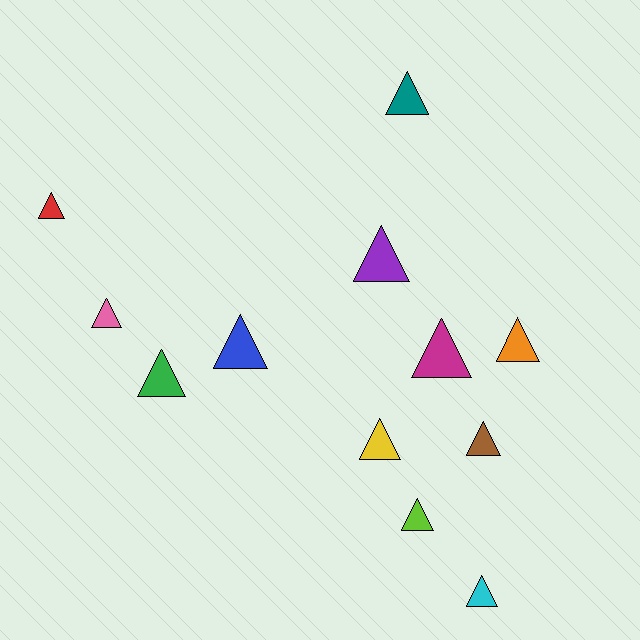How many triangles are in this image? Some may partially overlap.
There are 12 triangles.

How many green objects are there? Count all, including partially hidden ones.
There is 1 green object.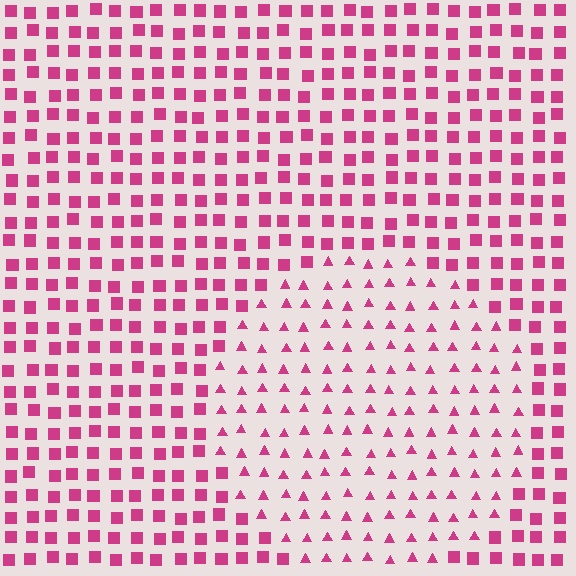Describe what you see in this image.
The image is filled with small magenta elements arranged in a uniform grid. A circle-shaped region contains triangles, while the surrounding area contains squares. The boundary is defined purely by the change in element shape.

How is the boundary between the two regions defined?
The boundary is defined by a change in element shape: triangles inside vs. squares outside. All elements share the same color and spacing.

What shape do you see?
I see a circle.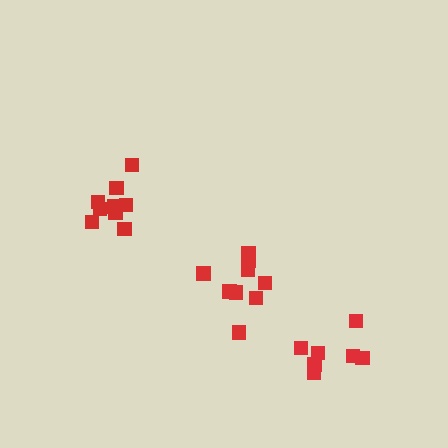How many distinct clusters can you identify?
There are 3 distinct clusters.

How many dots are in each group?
Group 1: 9 dots, Group 2: 9 dots, Group 3: 7 dots (25 total).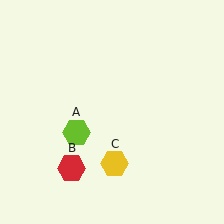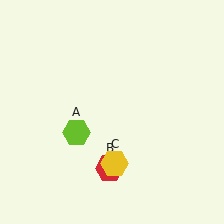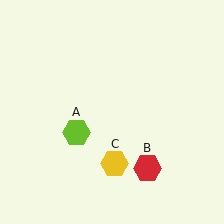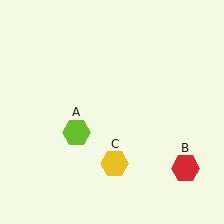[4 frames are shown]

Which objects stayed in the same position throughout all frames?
Lime hexagon (object A) and yellow hexagon (object C) remained stationary.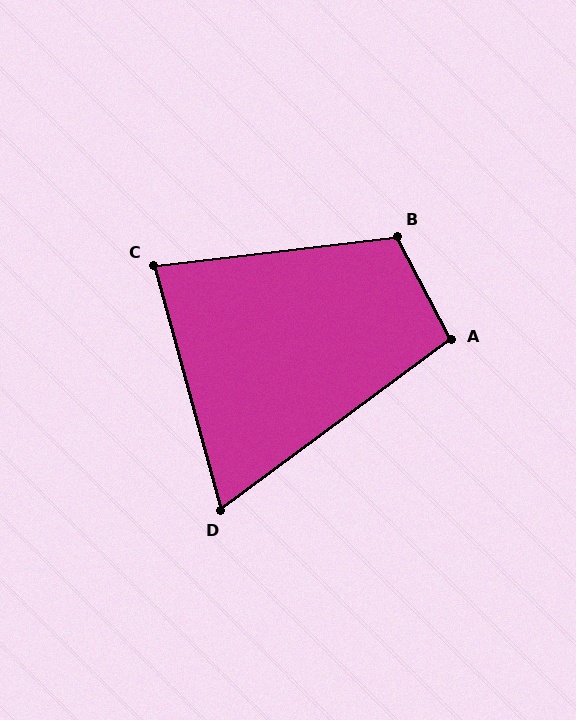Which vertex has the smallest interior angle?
D, at approximately 69 degrees.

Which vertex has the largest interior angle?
B, at approximately 111 degrees.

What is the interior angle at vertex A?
Approximately 99 degrees (obtuse).